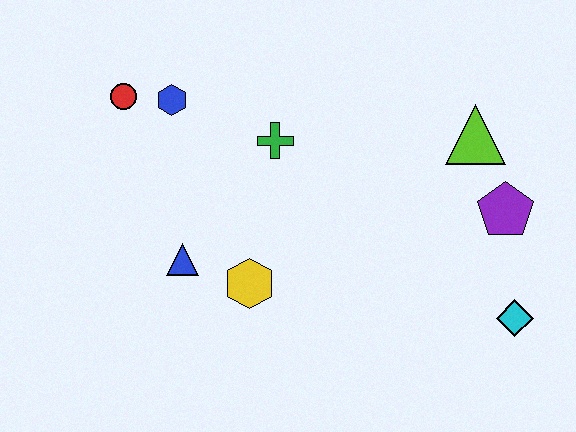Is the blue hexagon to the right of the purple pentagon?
No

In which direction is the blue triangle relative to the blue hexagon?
The blue triangle is below the blue hexagon.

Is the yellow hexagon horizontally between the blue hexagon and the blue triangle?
No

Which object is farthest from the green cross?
The cyan diamond is farthest from the green cross.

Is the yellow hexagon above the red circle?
No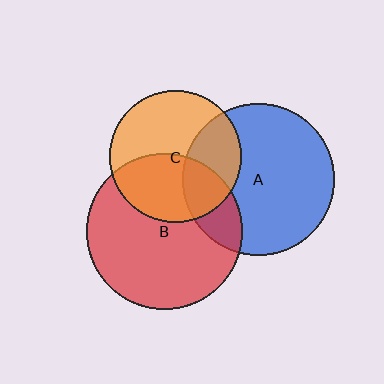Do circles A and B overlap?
Yes.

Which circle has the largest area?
Circle B (red).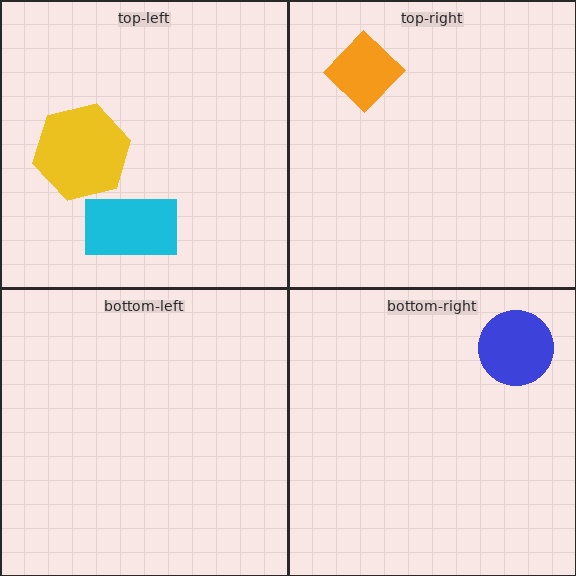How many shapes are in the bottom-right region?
1.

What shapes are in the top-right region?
The orange diamond.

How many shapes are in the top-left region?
2.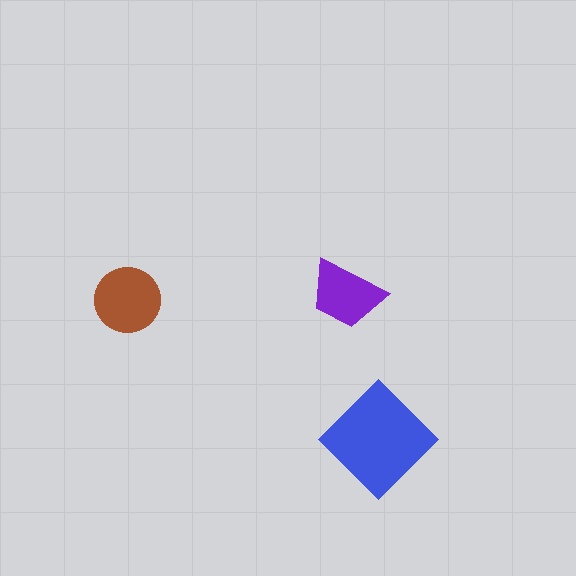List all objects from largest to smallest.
The blue diamond, the brown circle, the purple trapezoid.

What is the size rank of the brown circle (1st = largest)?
2nd.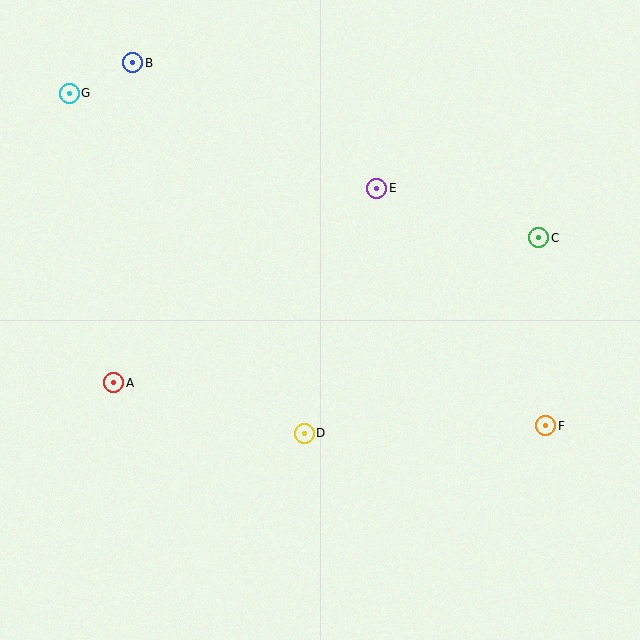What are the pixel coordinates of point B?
Point B is at (133, 63).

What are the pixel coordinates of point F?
Point F is at (546, 426).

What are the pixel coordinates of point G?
Point G is at (69, 93).